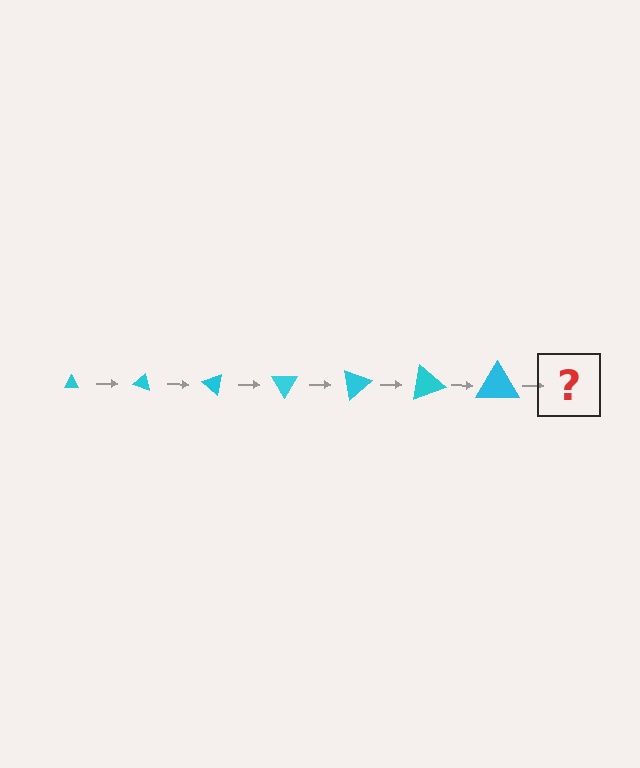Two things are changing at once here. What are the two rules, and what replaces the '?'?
The two rules are that the triangle grows larger each step and it rotates 20 degrees each step. The '?' should be a triangle, larger than the previous one and rotated 140 degrees from the start.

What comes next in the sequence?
The next element should be a triangle, larger than the previous one and rotated 140 degrees from the start.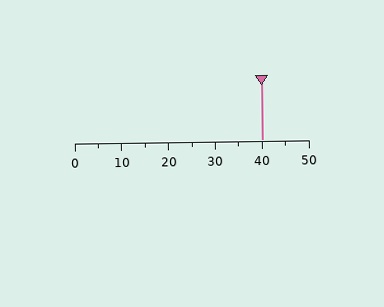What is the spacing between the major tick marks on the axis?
The major ticks are spaced 10 apart.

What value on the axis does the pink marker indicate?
The marker indicates approximately 40.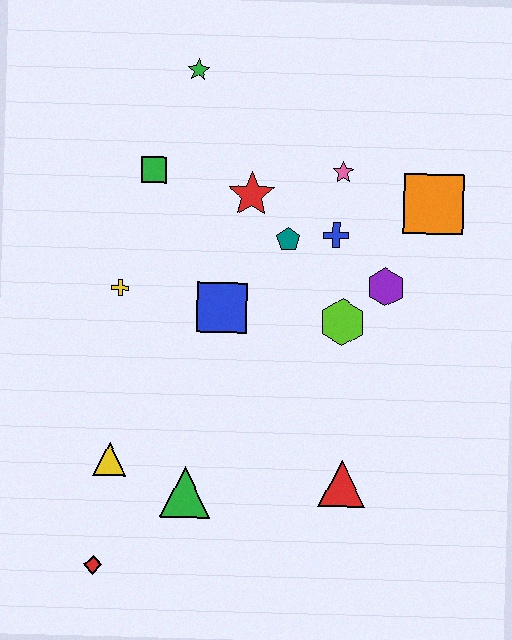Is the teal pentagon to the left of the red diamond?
No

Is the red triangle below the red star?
Yes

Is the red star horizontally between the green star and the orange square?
Yes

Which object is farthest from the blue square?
The red diamond is farthest from the blue square.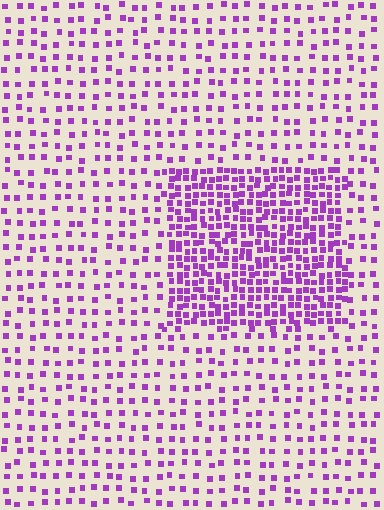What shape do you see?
I see a rectangle.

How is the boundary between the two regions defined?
The boundary is defined by a change in element density (approximately 2.6x ratio). All elements are the same color, size, and shape.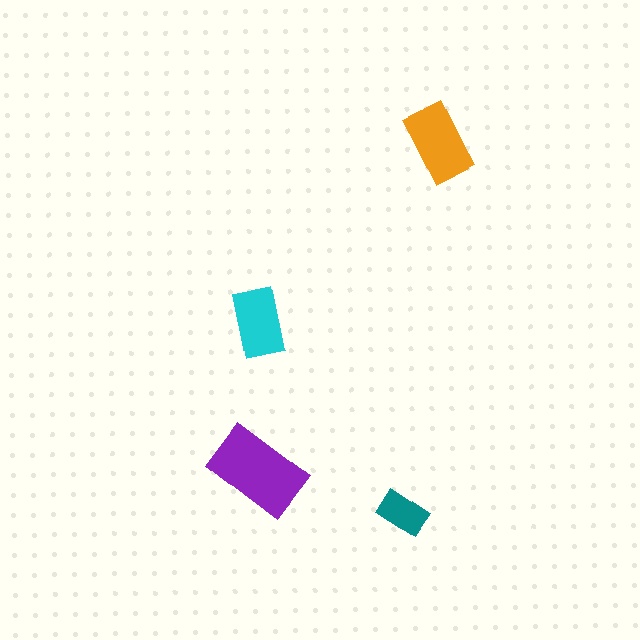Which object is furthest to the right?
The orange rectangle is rightmost.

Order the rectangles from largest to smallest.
the purple one, the orange one, the cyan one, the teal one.